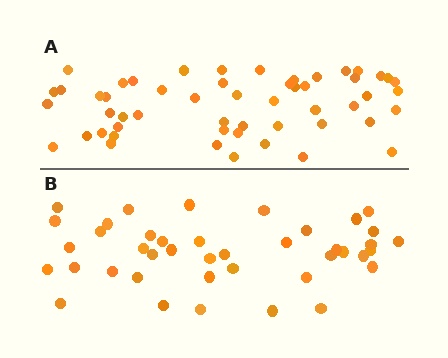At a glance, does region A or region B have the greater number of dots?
Region A (the top region) has more dots.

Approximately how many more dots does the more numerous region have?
Region A has roughly 12 or so more dots than region B.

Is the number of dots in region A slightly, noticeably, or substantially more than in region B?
Region A has noticeably more, but not dramatically so. The ratio is roughly 1.3 to 1.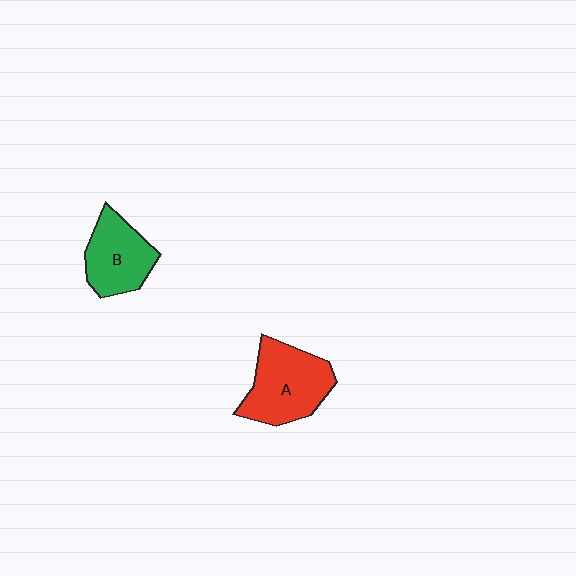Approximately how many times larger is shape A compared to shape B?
Approximately 1.3 times.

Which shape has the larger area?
Shape A (red).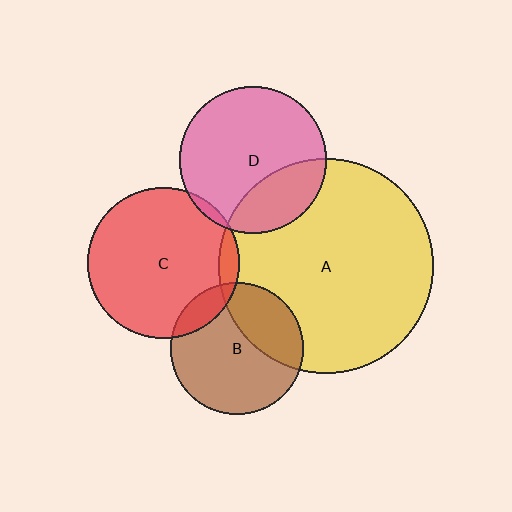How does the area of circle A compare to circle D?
Approximately 2.2 times.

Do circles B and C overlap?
Yes.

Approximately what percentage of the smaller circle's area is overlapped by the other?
Approximately 15%.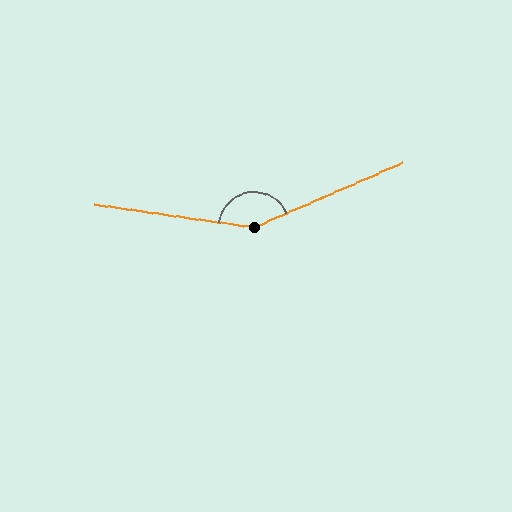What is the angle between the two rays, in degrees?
Approximately 148 degrees.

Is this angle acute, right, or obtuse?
It is obtuse.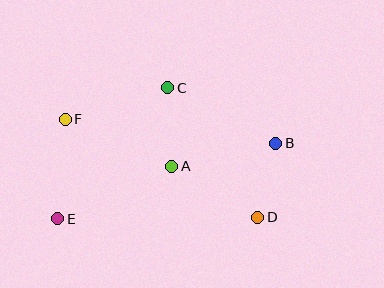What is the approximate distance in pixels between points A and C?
The distance between A and C is approximately 78 pixels.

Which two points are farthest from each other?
Points B and E are farthest from each other.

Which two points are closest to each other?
Points B and D are closest to each other.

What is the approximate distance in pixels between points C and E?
The distance between C and E is approximately 171 pixels.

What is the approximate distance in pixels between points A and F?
The distance between A and F is approximately 117 pixels.